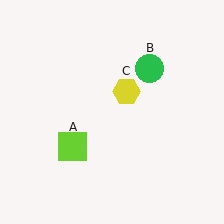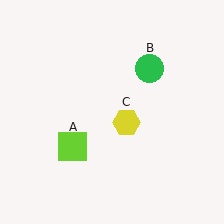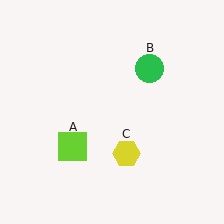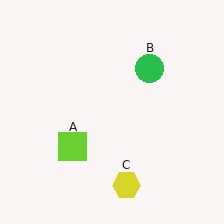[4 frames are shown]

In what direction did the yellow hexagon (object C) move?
The yellow hexagon (object C) moved down.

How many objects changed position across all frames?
1 object changed position: yellow hexagon (object C).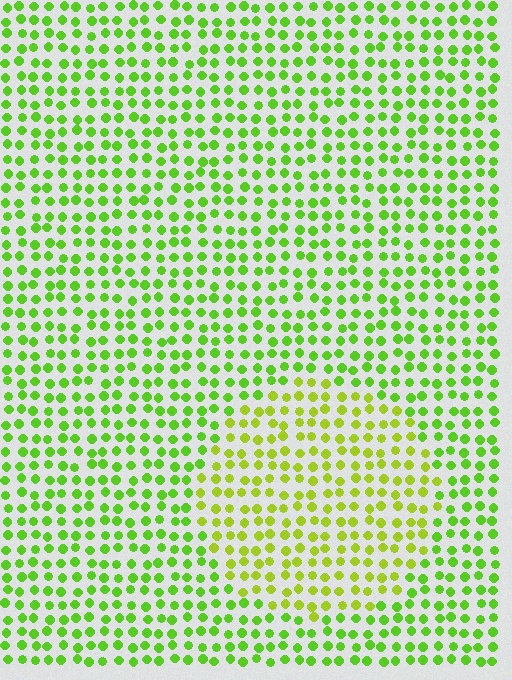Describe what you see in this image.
The image is filled with small lime elements in a uniform arrangement. A circle-shaped region is visible where the elements are tinted to a slightly different hue, forming a subtle color boundary.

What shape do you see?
I see a circle.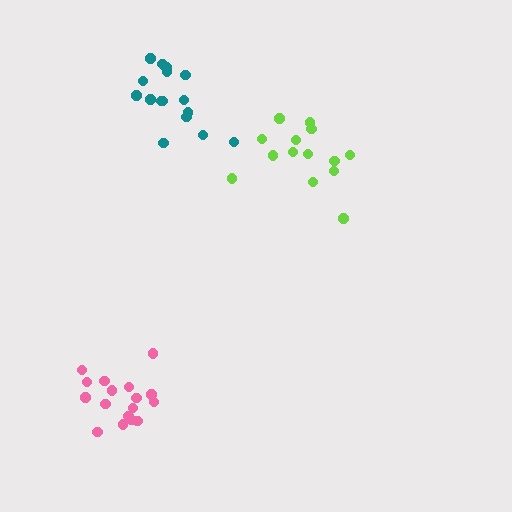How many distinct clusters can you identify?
There are 3 distinct clusters.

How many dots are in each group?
Group 1: 17 dots, Group 2: 14 dots, Group 3: 16 dots (47 total).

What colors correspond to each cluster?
The clusters are colored: pink, lime, teal.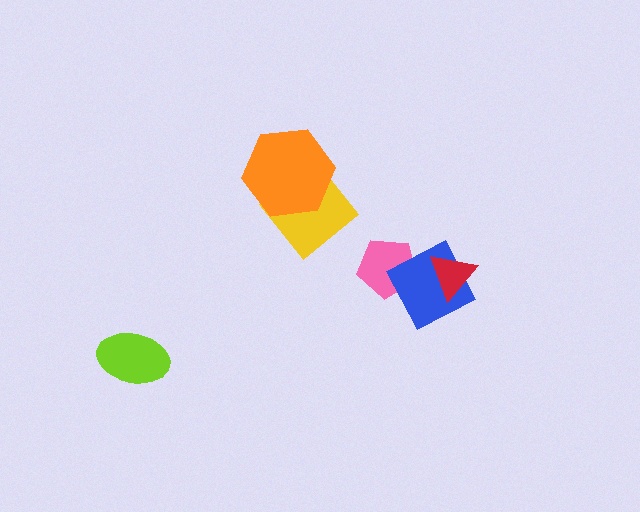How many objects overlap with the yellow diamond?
1 object overlaps with the yellow diamond.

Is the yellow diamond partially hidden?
Yes, it is partially covered by another shape.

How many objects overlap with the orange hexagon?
1 object overlaps with the orange hexagon.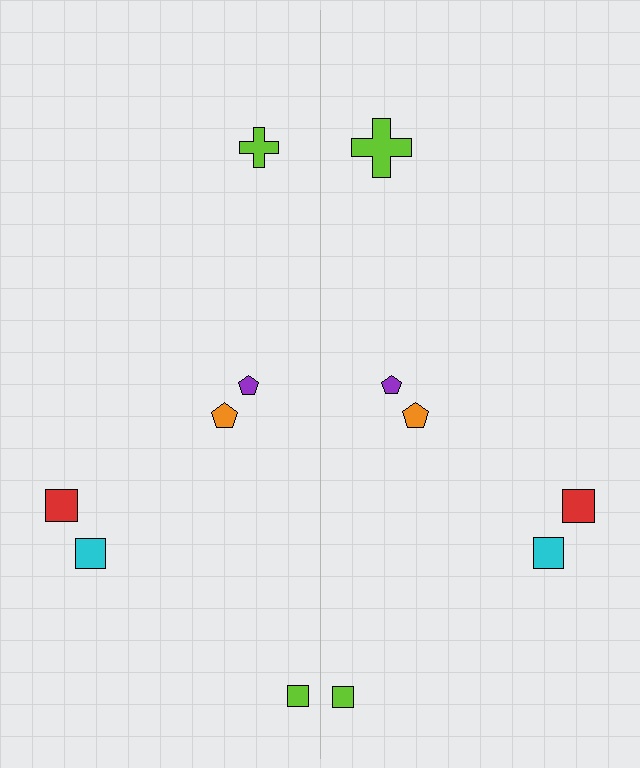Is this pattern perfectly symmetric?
No, the pattern is not perfectly symmetric. The lime cross on the right side has a different size than its mirror counterpart.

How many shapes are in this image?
There are 12 shapes in this image.